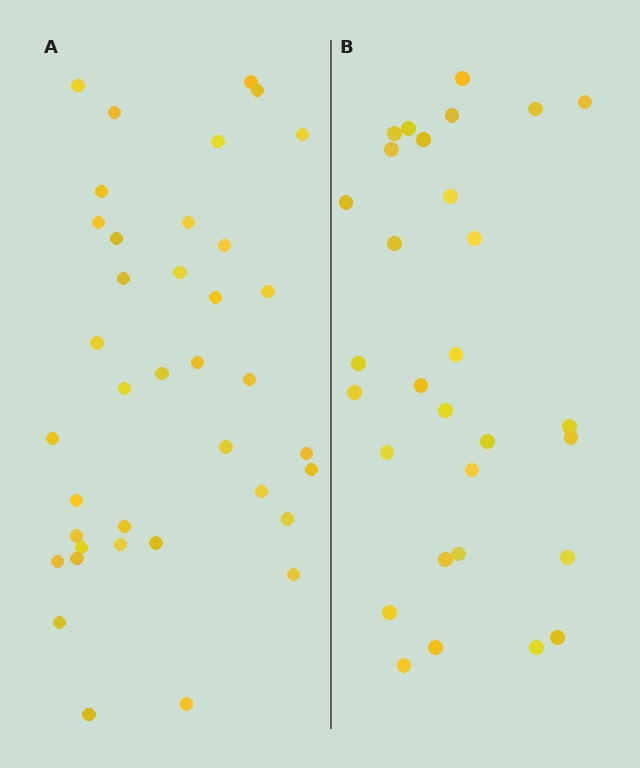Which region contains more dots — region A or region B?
Region A (the left region) has more dots.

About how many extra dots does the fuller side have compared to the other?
Region A has roughly 8 or so more dots than region B.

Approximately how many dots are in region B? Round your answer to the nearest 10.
About 30 dots.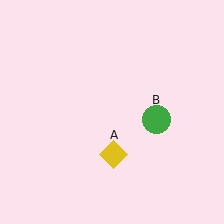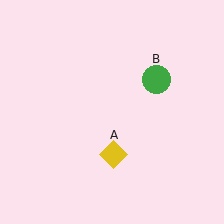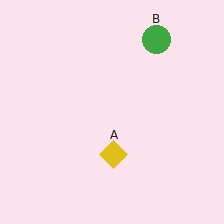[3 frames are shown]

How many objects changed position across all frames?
1 object changed position: green circle (object B).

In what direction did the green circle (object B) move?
The green circle (object B) moved up.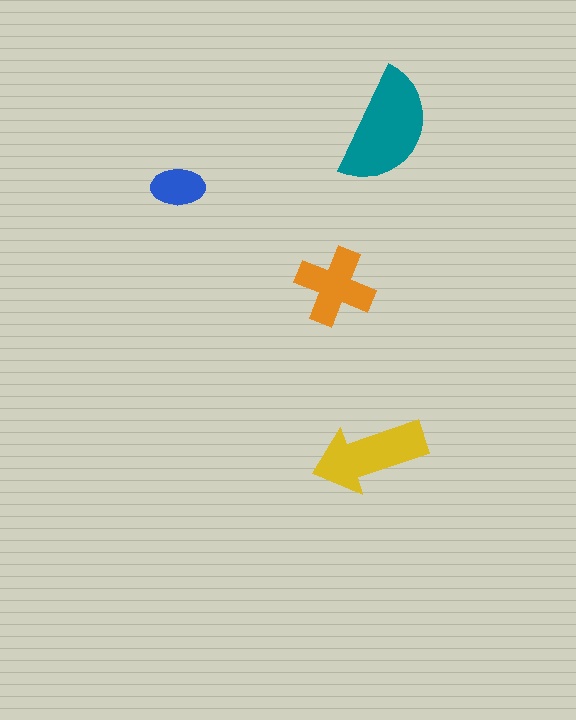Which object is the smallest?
The blue ellipse.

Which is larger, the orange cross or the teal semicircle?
The teal semicircle.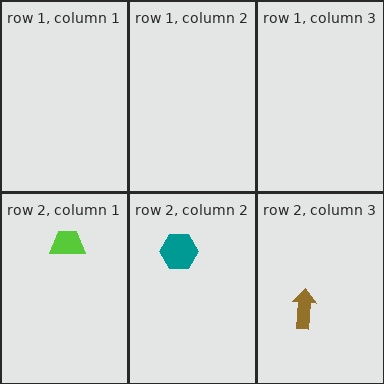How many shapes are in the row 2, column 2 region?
1.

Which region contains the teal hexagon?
The row 2, column 2 region.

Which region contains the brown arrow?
The row 2, column 3 region.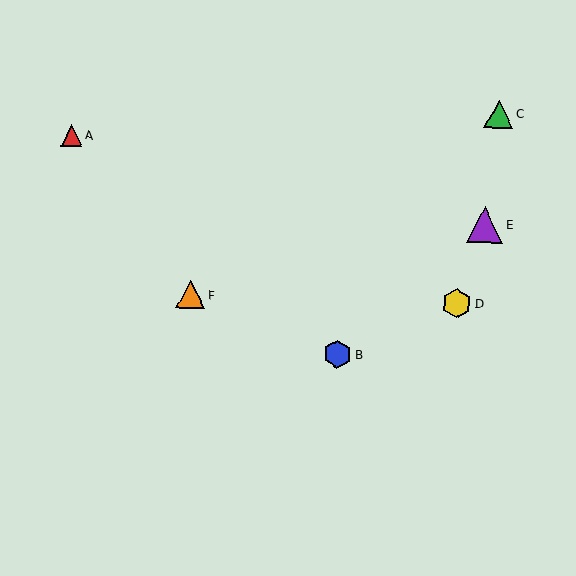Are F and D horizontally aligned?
Yes, both are at y≈295.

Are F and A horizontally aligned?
No, F is at y≈295 and A is at y≈135.